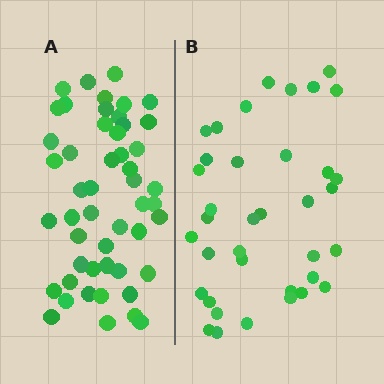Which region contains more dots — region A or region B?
Region A (the left region) has more dots.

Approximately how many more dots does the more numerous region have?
Region A has approximately 15 more dots than region B.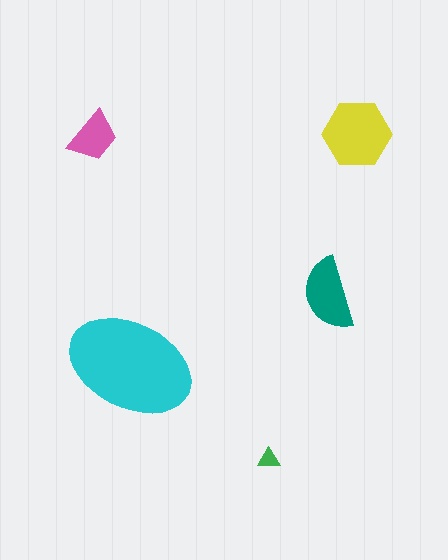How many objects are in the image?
There are 5 objects in the image.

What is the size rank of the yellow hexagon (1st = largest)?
2nd.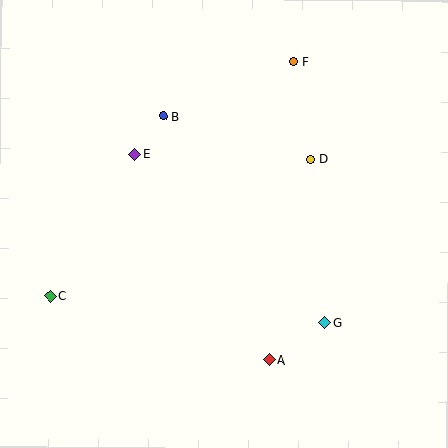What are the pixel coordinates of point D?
Point D is at (310, 159).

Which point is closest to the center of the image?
Point D at (310, 159) is closest to the center.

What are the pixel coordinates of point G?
Point G is at (325, 323).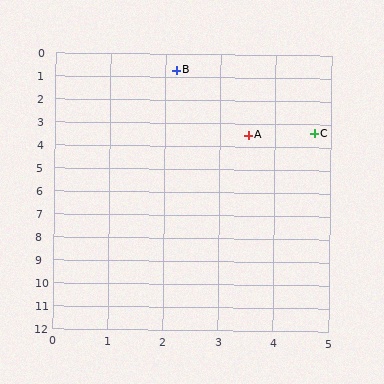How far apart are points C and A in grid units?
Points C and A are about 1.2 grid units apart.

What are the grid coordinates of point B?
Point B is at approximately (2.2, 0.7).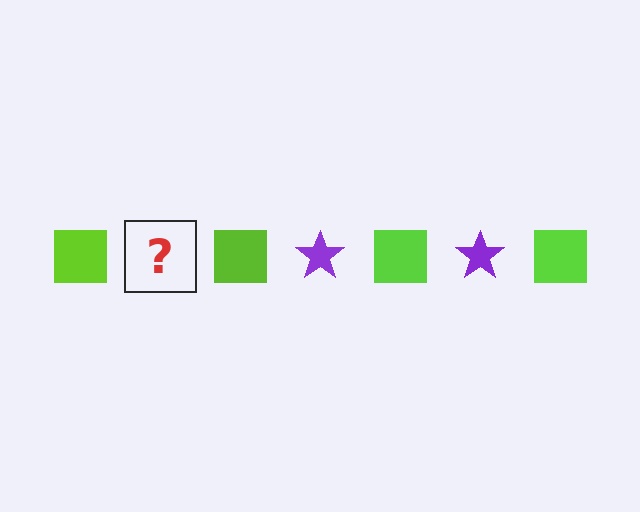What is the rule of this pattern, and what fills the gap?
The rule is that the pattern alternates between lime square and purple star. The gap should be filled with a purple star.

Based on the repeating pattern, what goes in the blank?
The blank should be a purple star.